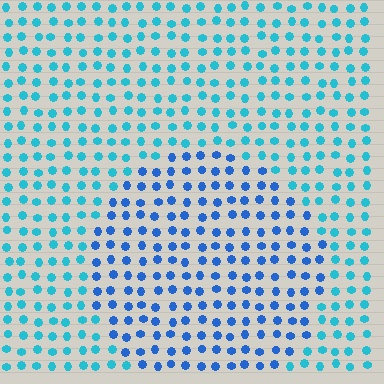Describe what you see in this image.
The image is filled with small cyan elements in a uniform arrangement. A circle-shaped region is visible where the elements are tinted to a slightly different hue, forming a subtle color boundary.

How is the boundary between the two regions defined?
The boundary is defined purely by a slight shift in hue (about 31 degrees). Spacing, size, and orientation are identical on both sides.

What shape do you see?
I see a circle.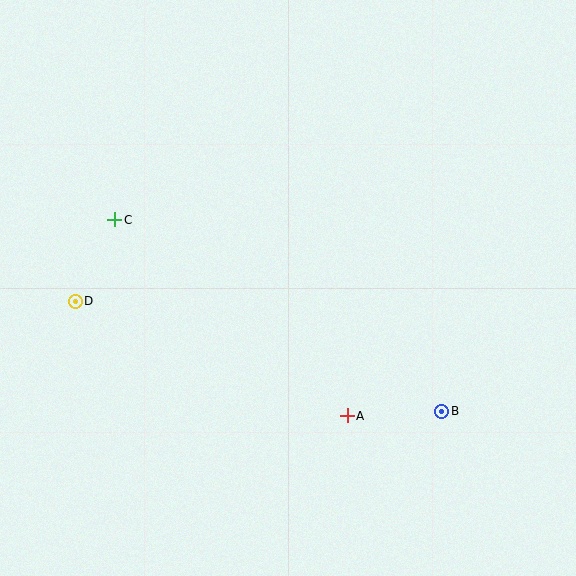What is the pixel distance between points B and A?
The distance between B and A is 95 pixels.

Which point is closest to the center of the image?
Point A at (347, 416) is closest to the center.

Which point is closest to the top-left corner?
Point C is closest to the top-left corner.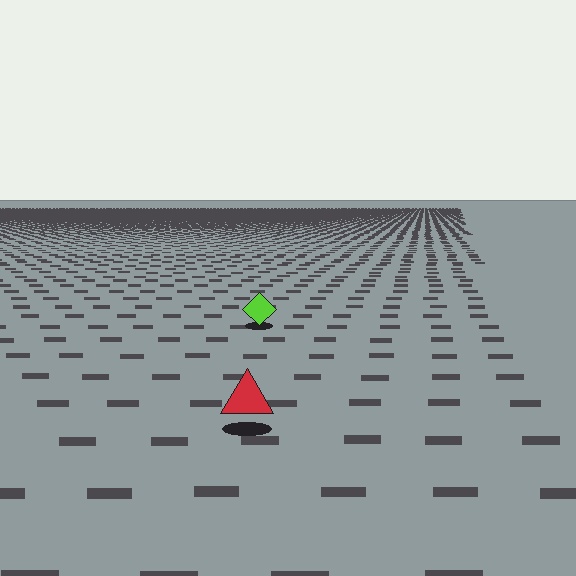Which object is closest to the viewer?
The red triangle is closest. The texture marks near it are larger and more spread out.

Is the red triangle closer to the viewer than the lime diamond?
Yes. The red triangle is closer — you can tell from the texture gradient: the ground texture is coarser near it.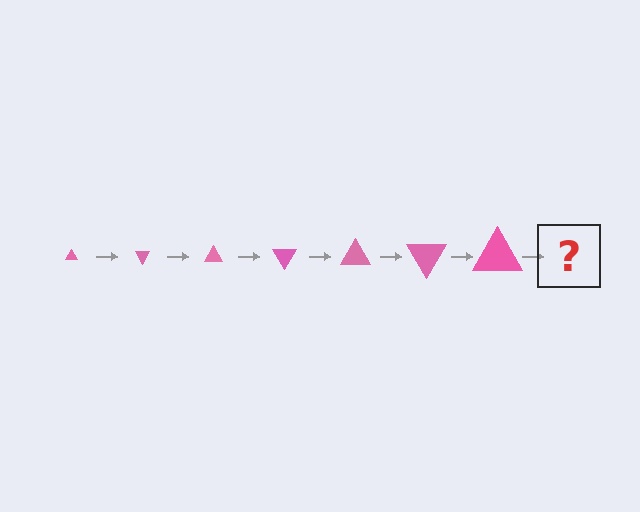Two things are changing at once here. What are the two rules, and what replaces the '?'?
The two rules are that the triangle grows larger each step and it rotates 60 degrees each step. The '?' should be a triangle, larger than the previous one and rotated 420 degrees from the start.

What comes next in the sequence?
The next element should be a triangle, larger than the previous one and rotated 420 degrees from the start.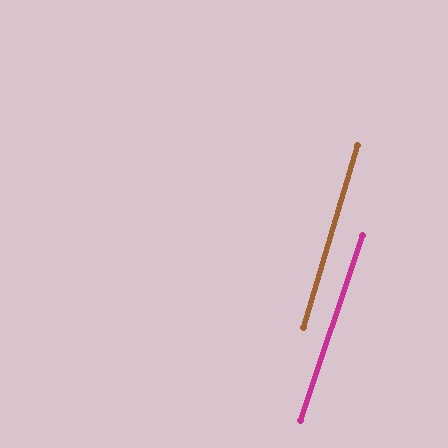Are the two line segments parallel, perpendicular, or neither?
Parallel — their directions differ by only 1.8°.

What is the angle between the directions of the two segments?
Approximately 2 degrees.